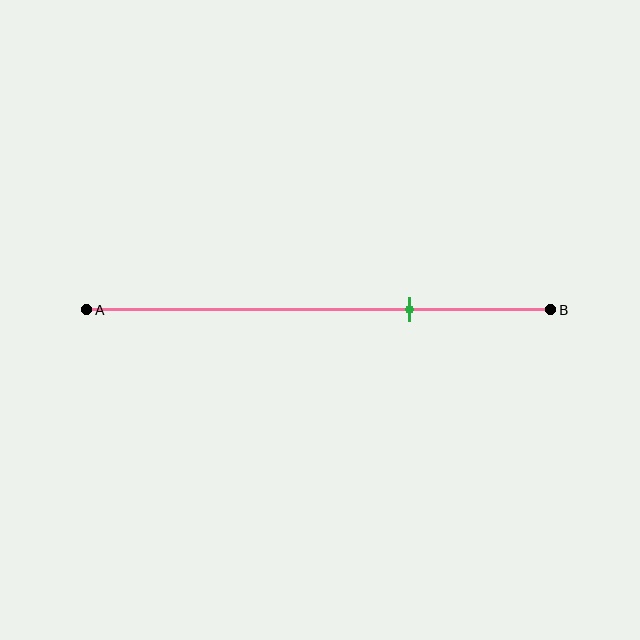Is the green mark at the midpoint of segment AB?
No, the mark is at about 70% from A, not at the 50% midpoint.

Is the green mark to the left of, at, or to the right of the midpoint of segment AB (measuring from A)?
The green mark is to the right of the midpoint of segment AB.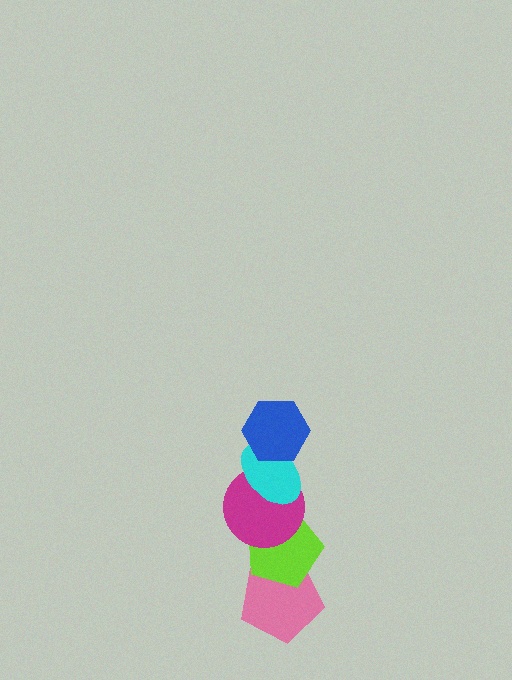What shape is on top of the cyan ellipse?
The blue hexagon is on top of the cyan ellipse.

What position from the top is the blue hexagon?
The blue hexagon is 1st from the top.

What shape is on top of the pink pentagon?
The lime pentagon is on top of the pink pentagon.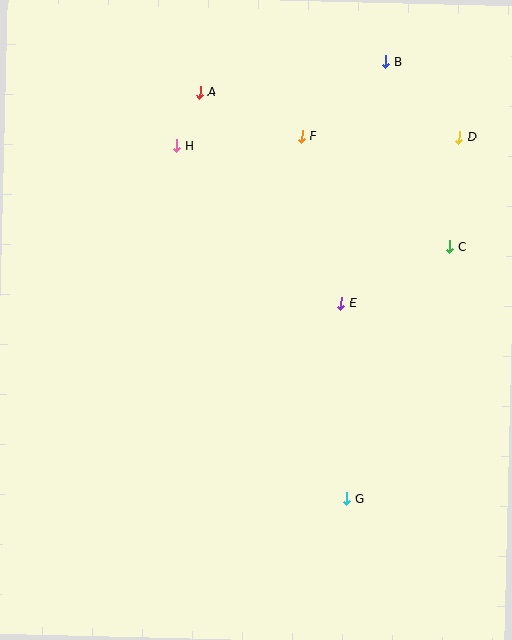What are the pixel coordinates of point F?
Point F is at (302, 136).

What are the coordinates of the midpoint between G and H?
The midpoint between G and H is at (262, 322).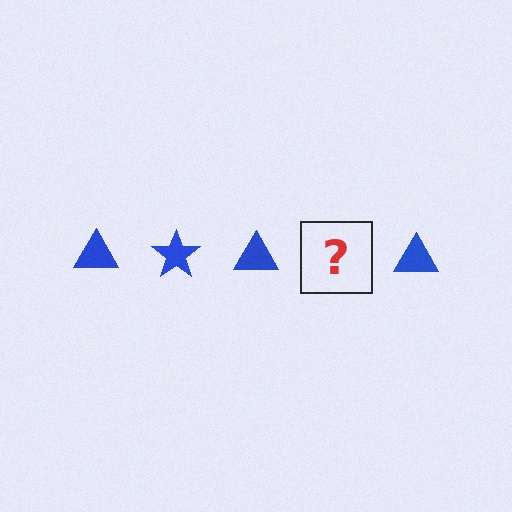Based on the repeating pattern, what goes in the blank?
The blank should be a blue star.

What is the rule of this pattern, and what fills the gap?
The rule is that the pattern cycles through triangle, star shapes in blue. The gap should be filled with a blue star.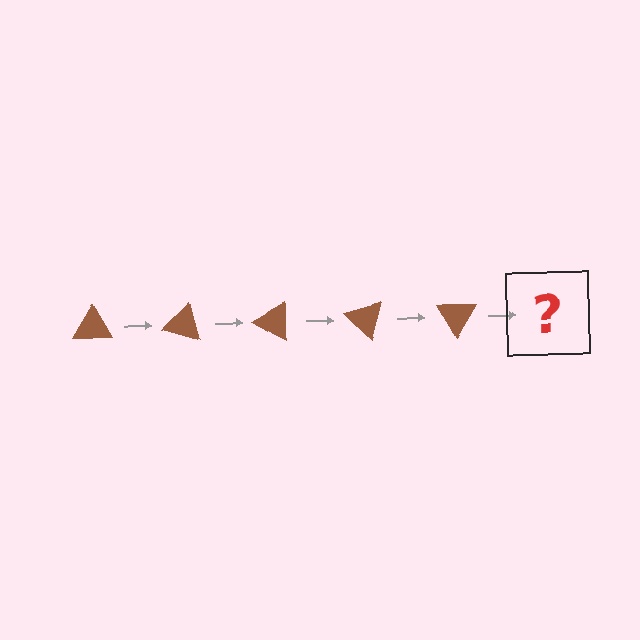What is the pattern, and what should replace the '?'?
The pattern is that the triangle rotates 15 degrees each step. The '?' should be a brown triangle rotated 75 degrees.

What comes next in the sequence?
The next element should be a brown triangle rotated 75 degrees.